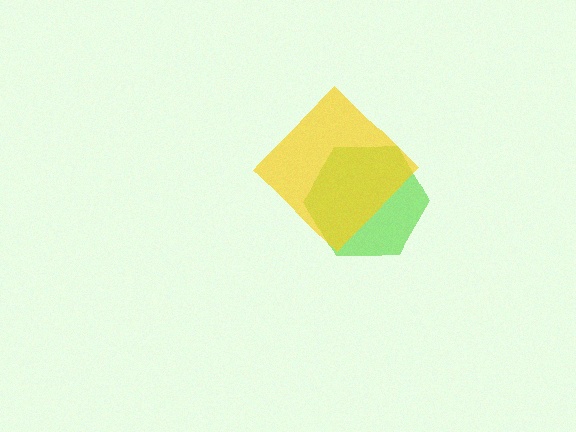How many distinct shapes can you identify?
There are 2 distinct shapes: a lime hexagon, a yellow diamond.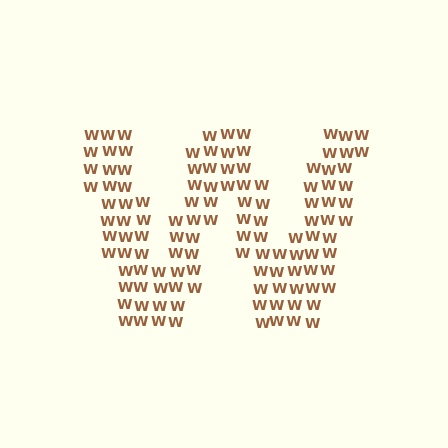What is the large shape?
The large shape is the letter W.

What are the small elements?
The small elements are letter W's.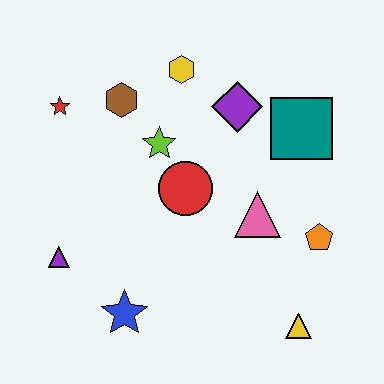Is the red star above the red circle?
Yes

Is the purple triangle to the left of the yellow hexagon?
Yes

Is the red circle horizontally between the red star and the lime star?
No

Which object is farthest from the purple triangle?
The teal square is farthest from the purple triangle.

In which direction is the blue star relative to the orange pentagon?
The blue star is to the left of the orange pentagon.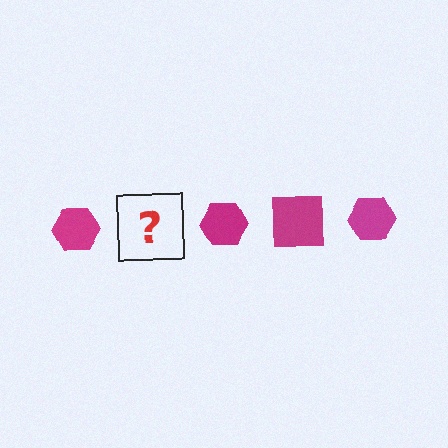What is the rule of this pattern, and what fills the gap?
The rule is that the pattern cycles through hexagon, square shapes in magenta. The gap should be filled with a magenta square.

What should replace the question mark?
The question mark should be replaced with a magenta square.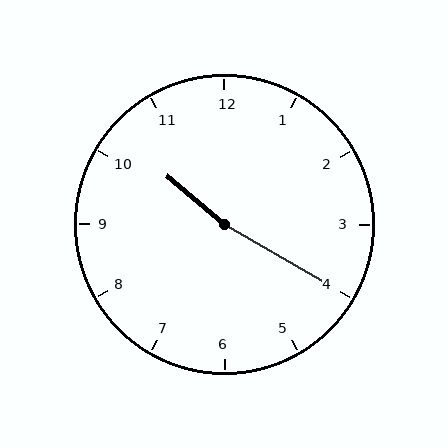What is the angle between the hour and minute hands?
Approximately 170 degrees.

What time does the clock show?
10:20.